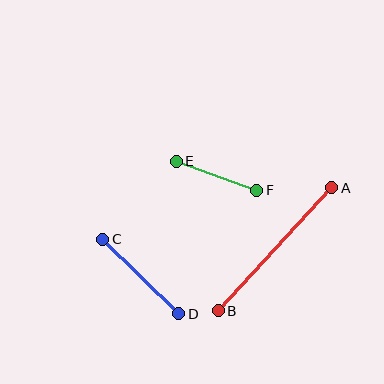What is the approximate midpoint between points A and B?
The midpoint is at approximately (275, 249) pixels.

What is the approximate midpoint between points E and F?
The midpoint is at approximately (217, 176) pixels.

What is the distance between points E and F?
The distance is approximately 86 pixels.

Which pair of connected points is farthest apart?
Points A and B are farthest apart.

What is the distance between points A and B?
The distance is approximately 167 pixels.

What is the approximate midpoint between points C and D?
The midpoint is at approximately (141, 277) pixels.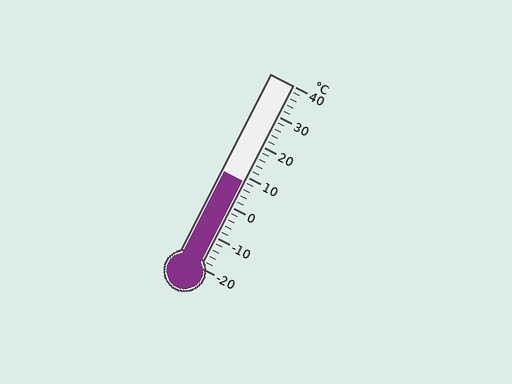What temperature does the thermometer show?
The thermometer shows approximately 8°C.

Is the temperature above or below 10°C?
The temperature is below 10°C.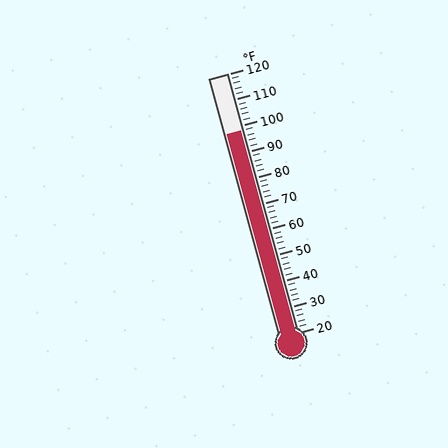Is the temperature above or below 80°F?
The temperature is above 80°F.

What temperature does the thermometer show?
The thermometer shows approximately 98°F.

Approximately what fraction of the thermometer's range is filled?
The thermometer is filled to approximately 80% of its range.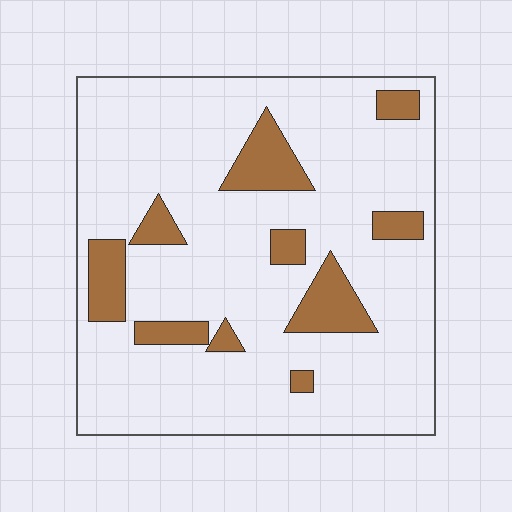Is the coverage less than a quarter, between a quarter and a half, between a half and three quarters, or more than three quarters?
Less than a quarter.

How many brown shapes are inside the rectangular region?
10.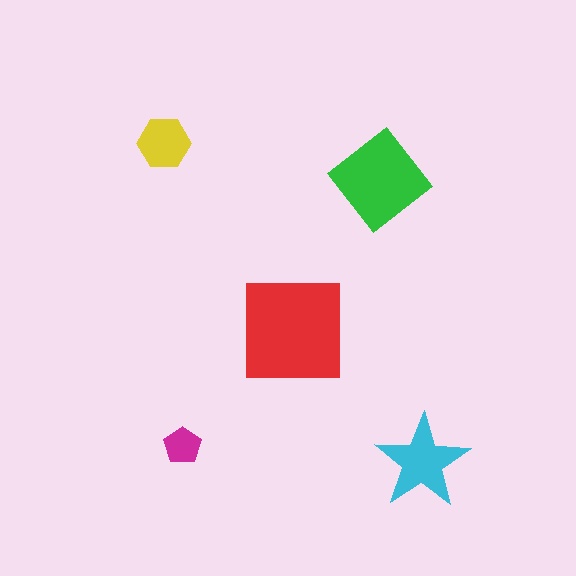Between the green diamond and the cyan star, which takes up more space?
The green diamond.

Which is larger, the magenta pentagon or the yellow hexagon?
The yellow hexagon.